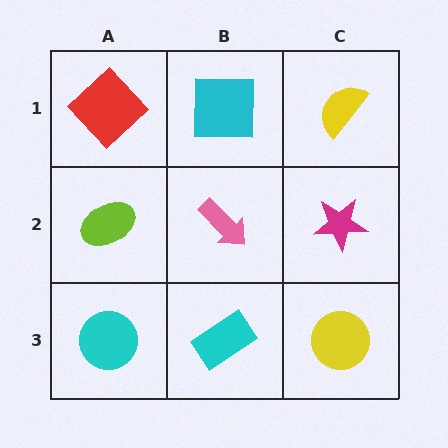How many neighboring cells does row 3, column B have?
3.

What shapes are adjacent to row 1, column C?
A magenta star (row 2, column C), a cyan square (row 1, column B).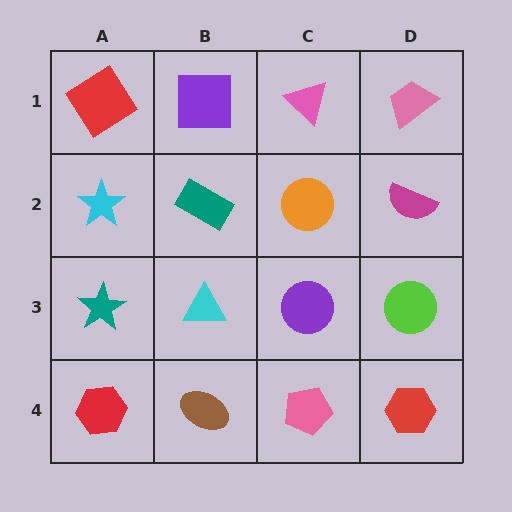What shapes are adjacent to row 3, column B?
A teal rectangle (row 2, column B), a brown ellipse (row 4, column B), a teal star (row 3, column A), a purple circle (row 3, column C).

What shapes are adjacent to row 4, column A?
A teal star (row 3, column A), a brown ellipse (row 4, column B).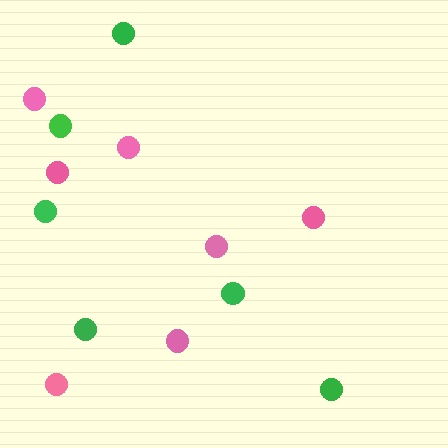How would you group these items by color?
There are 2 groups: one group of green circles (6) and one group of pink circles (7).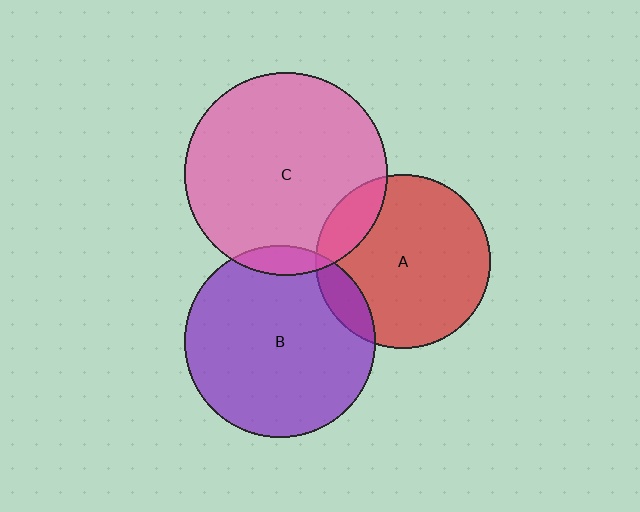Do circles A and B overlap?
Yes.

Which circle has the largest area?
Circle C (pink).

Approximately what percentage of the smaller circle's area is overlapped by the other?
Approximately 10%.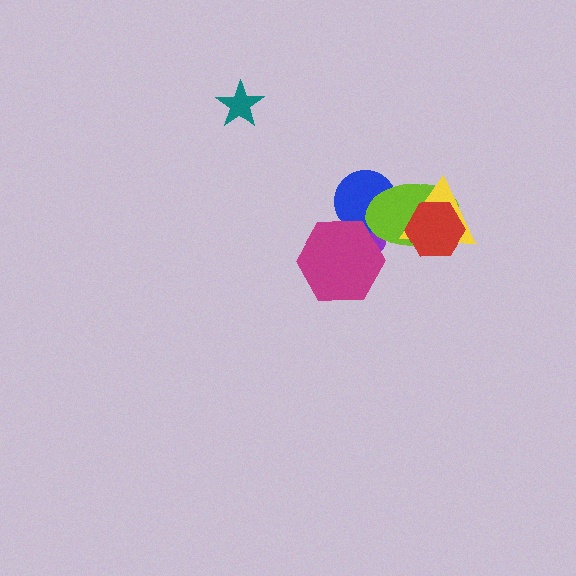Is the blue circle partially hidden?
Yes, it is partially covered by another shape.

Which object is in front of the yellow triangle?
The red hexagon is in front of the yellow triangle.